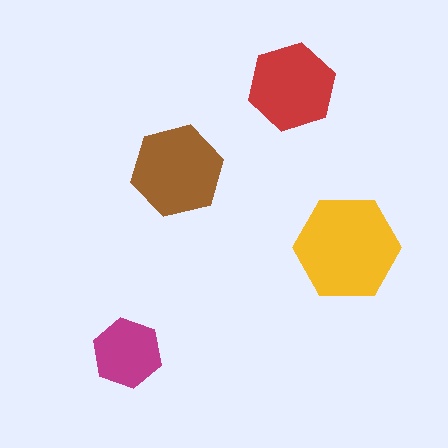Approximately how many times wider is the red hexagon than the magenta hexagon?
About 1.5 times wider.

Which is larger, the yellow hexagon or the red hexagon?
The yellow one.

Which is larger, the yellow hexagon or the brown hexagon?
The yellow one.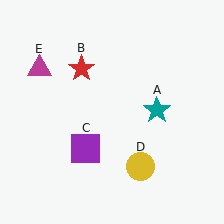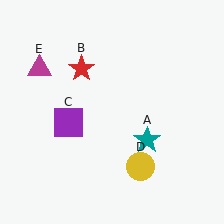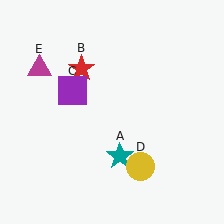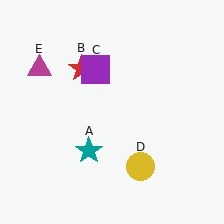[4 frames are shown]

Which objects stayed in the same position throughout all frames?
Red star (object B) and yellow circle (object D) and magenta triangle (object E) remained stationary.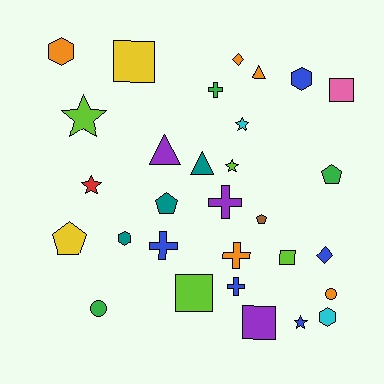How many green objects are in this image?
There are 3 green objects.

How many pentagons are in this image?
There are 4 pentagons.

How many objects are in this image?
There are 30 objects.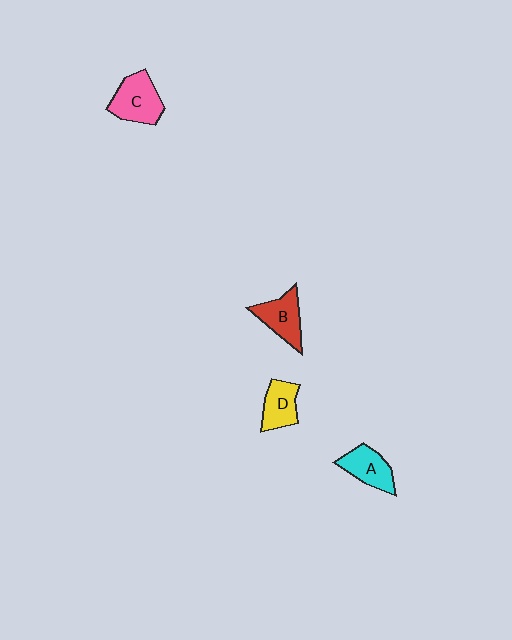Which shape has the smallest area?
Shape D (yellow).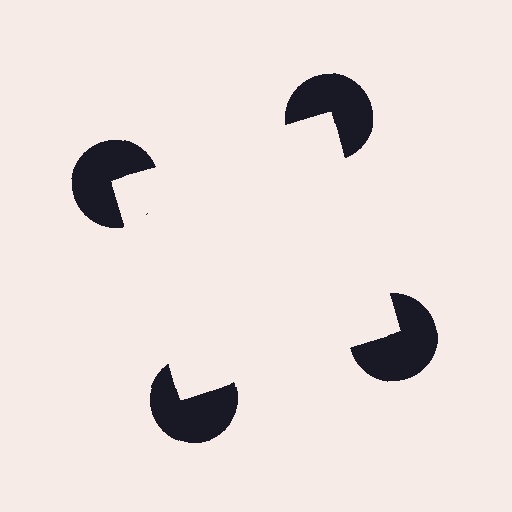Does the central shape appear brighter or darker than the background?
It typically appears slightly brighter than the background, even though no actual brightness change is drawn.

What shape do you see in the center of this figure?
An illusory square — its edges are inferred from the aligned wedge cuts in the pac-man discs, not physically drawn.